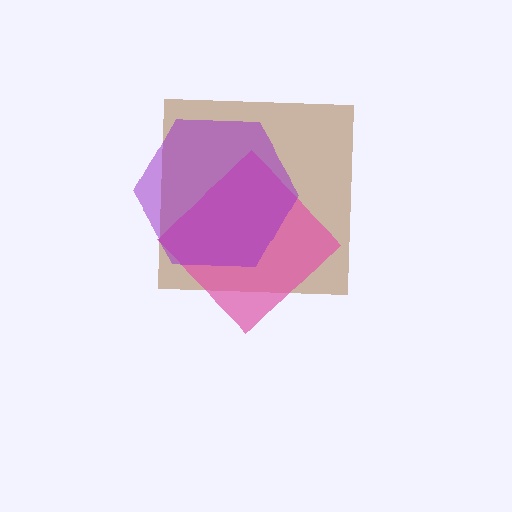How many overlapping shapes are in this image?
There are 3 overlapping shapes in the image.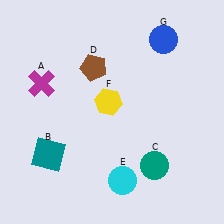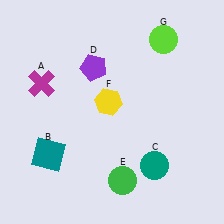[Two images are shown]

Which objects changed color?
D changed from brown to purple. E changed from cyan to green. G changed from blue to lime.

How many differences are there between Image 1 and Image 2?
There are 3 differences between the two images.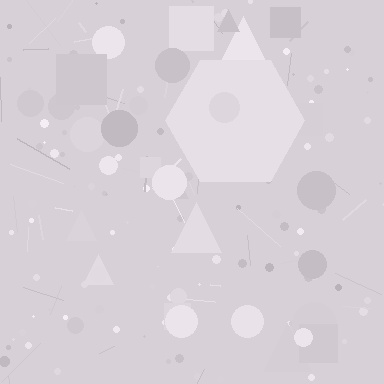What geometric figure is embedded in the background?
A hexagon is embedded in the background.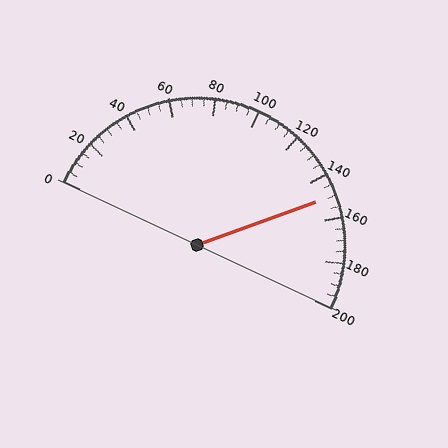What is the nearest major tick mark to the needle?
The nearest major tick mark is 160.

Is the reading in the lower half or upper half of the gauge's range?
The reading is in the upper half of the range (0 to 200).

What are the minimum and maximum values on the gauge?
The gauge ranges from 0 to 200.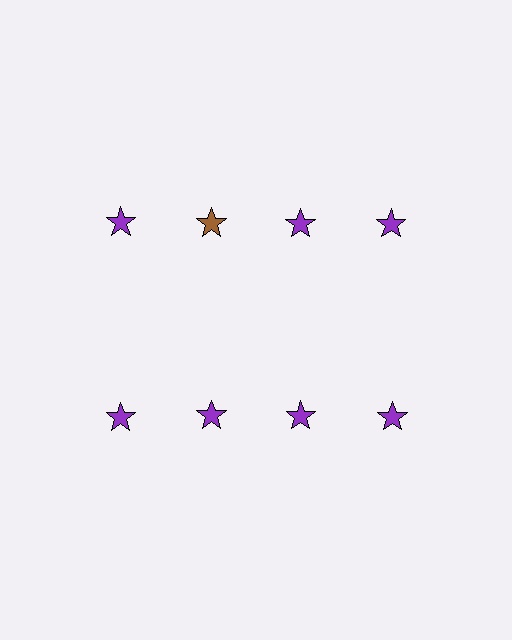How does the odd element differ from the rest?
It has a different color: brown instead of purple.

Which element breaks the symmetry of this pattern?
The brown star in the top row, second from left column breaks the symmetry. All other shapes are purple stars.